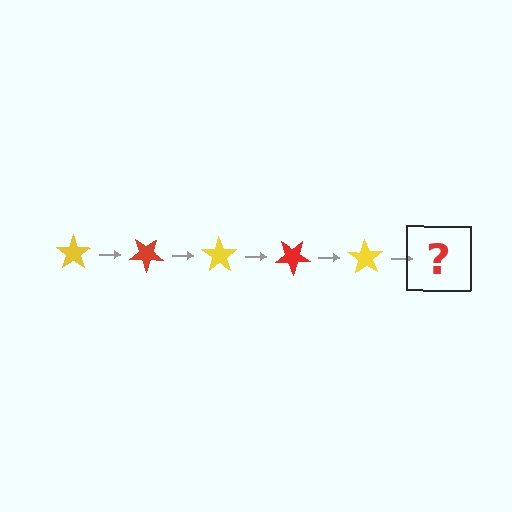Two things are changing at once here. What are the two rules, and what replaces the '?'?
The two rules are that it rotates 35 degrees each step and the color cycles through yellow and red. The '?' should be a red star, rotated 175 degrees from the start.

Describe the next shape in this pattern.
It should be a red star, rotated 175 degrees from the start.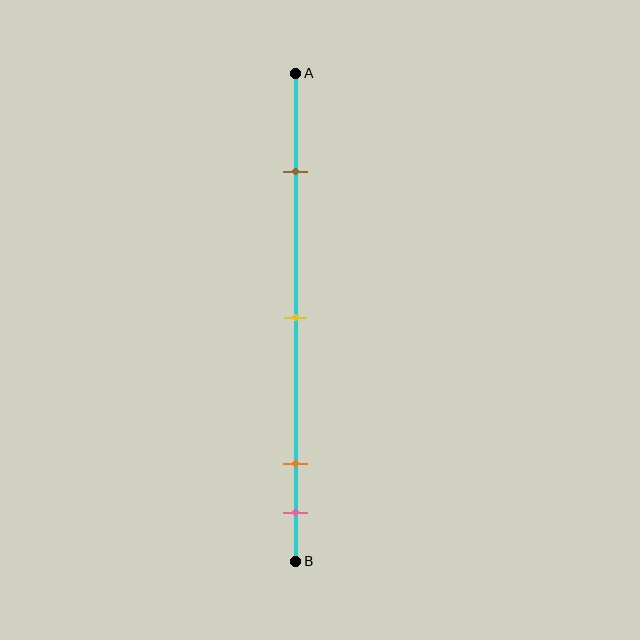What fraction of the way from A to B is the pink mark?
The pink mark is approximately 90% (0.9) of the way from A to B.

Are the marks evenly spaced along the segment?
No, the marks are not evenly spaced.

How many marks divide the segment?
There are 4 marks dividing the segment.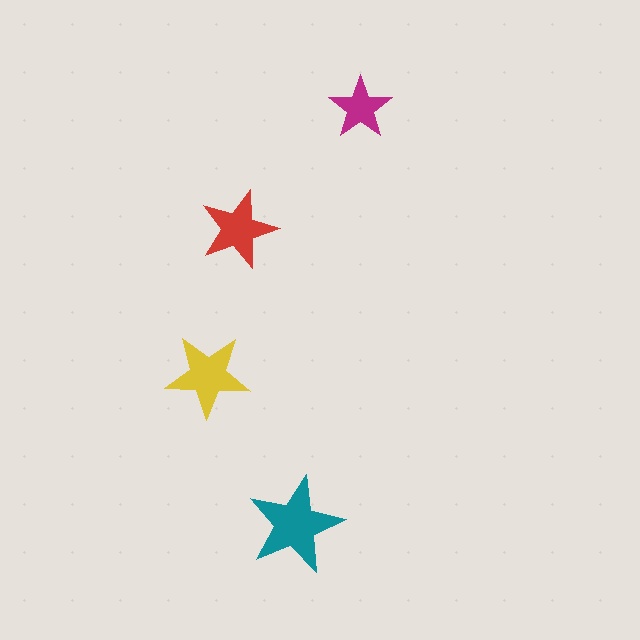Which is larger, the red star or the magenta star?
The red one.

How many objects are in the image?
There are 4 objects in the image.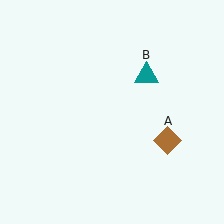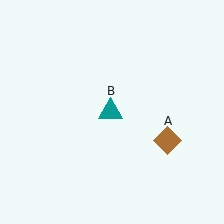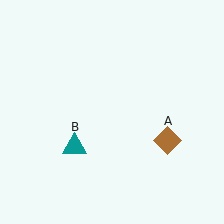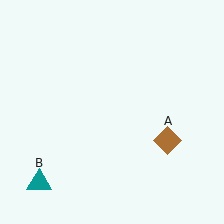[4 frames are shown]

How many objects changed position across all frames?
1 object changed position: teal triangle (object B).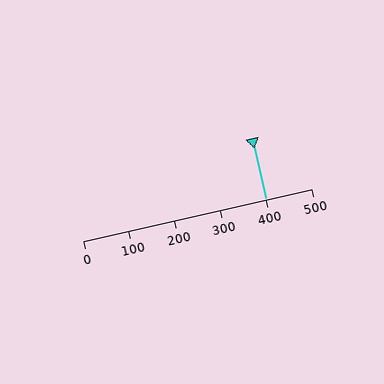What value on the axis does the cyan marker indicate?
The marker indicates approximately 400.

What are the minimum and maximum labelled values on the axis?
The axis runs from 0 to 500.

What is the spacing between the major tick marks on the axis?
The major ticks are spaced 100 apart.